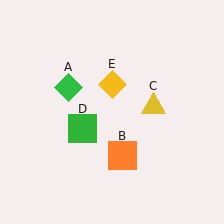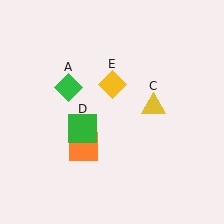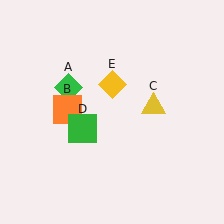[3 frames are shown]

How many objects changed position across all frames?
1 object changed position: orange square (object B).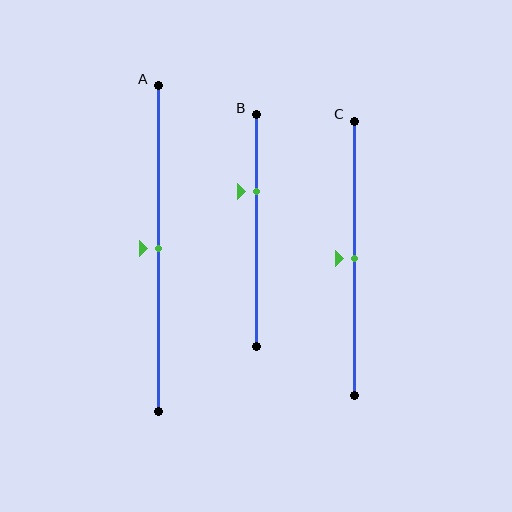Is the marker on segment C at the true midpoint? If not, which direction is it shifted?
Yes, the marker on segment C is at the true midpoint.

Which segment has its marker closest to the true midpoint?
Segment A has its marker closest to the true midpoint.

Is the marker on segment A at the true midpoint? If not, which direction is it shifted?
Yes, the marker on segment A is at the true midpoint.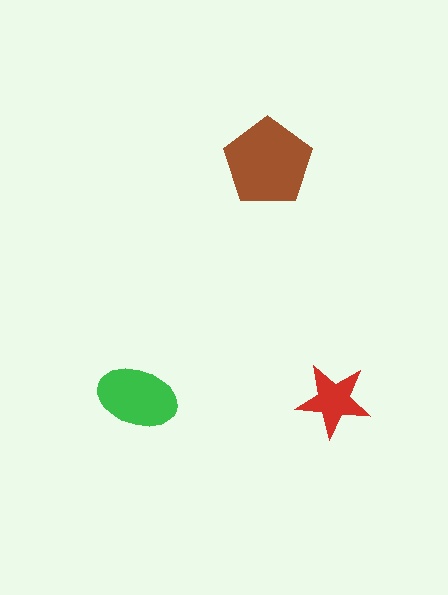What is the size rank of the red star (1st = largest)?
3rd.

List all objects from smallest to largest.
The red star, the green ellipse, the brown pentagon.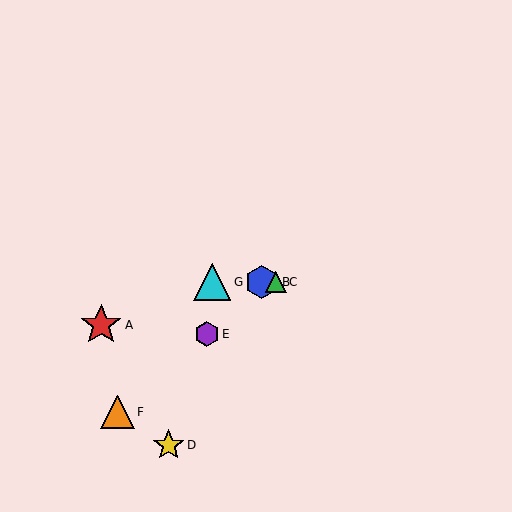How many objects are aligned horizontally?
3 objects (B, C, G) are aligned horizontally.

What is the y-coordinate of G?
Object G is at y≈282.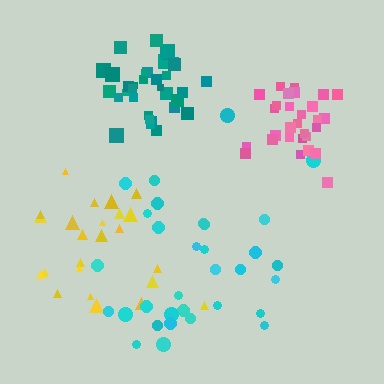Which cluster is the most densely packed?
Teal.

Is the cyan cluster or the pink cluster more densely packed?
Pink.